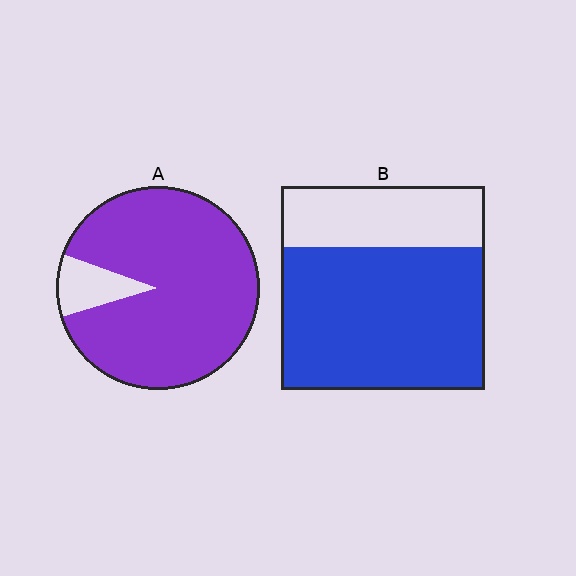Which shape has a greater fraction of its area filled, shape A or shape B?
Shape A.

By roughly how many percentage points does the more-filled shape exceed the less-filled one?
By roughly 20 percentage points (A over B).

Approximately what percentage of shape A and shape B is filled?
A is approximately 90% and B is approximately 70%.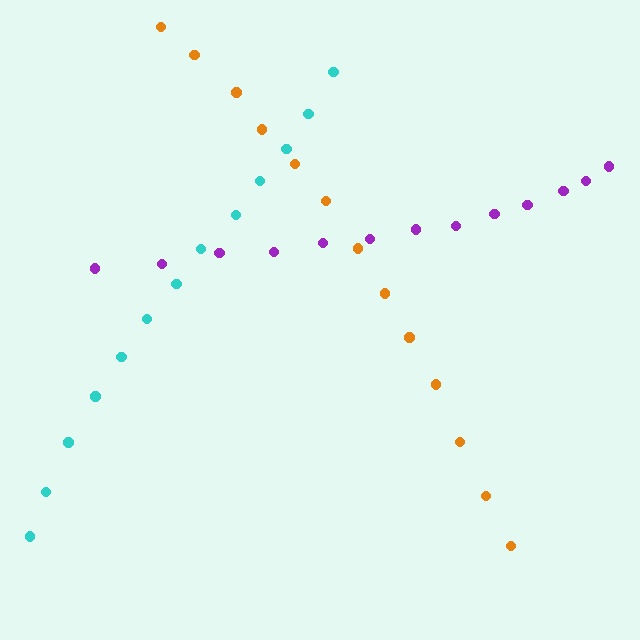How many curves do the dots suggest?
There are 3 distinct paths.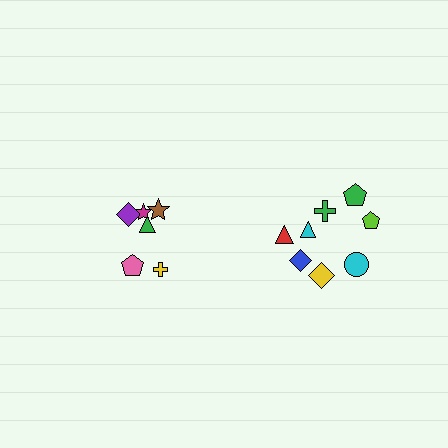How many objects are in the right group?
There are 8 objects.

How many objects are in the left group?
There are 6 objects.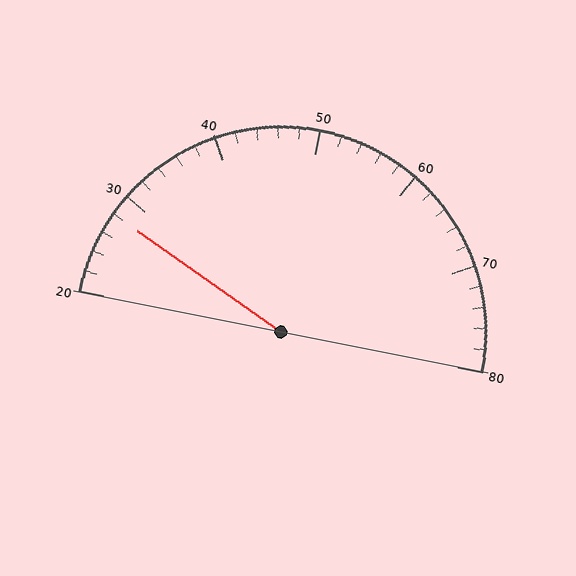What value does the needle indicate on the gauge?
The needle indicates approximately 28.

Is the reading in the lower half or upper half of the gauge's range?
The reading is in the lower half of the range (20 to 80).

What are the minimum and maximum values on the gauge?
The gauge ranges from 20 to 80.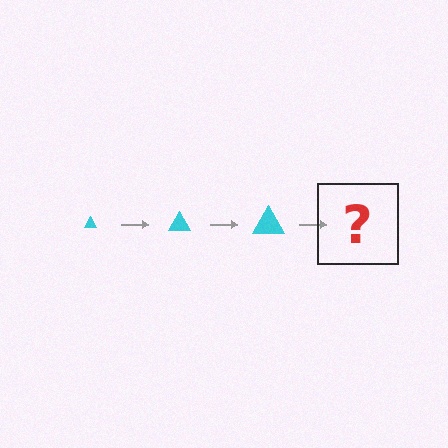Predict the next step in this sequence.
The next step is a cyan triangle, larger than the previous one.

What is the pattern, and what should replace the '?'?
The pattern is that the triangle gets progressively larger each step. The '?' should be a cyan triangle, larger than the previous one.